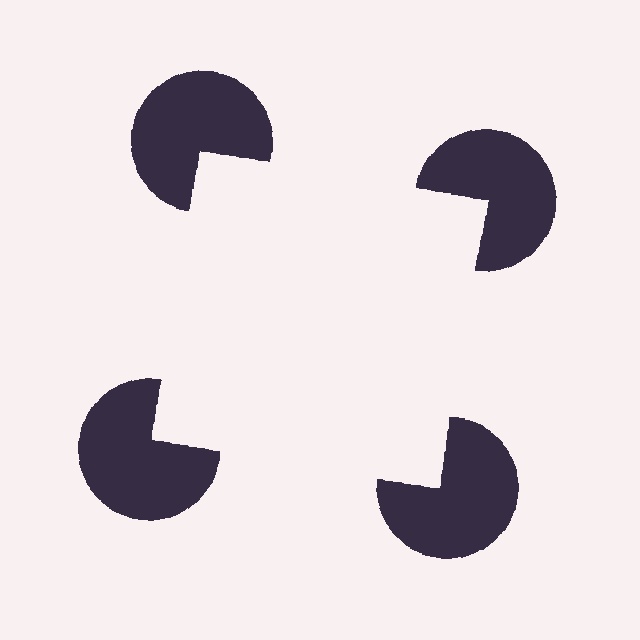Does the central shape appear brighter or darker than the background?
It typically appears slightly brighter than the background, even though no actual brightness change is drawn.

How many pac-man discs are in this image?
There are 4 — one at each vertex of the illusory square.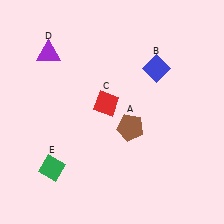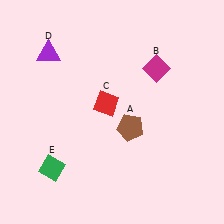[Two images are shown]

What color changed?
The diamond (B) changed from blue in Image 1 to magenta in Image 2.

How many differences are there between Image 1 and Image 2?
There is 1 difference between the two images.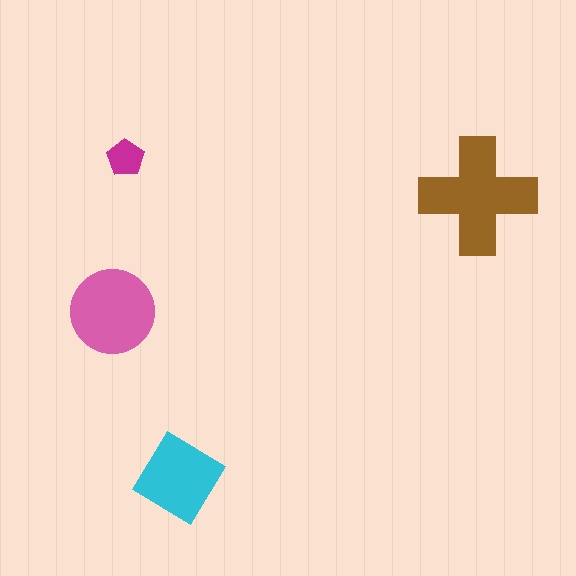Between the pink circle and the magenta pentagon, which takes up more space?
The pink circle.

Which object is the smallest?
The magenta pentagon.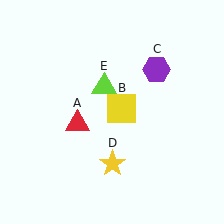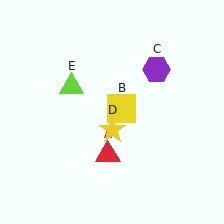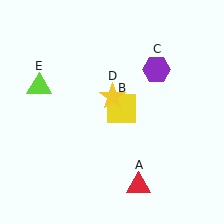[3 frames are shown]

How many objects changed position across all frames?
3 objects changed position: red triangle (object A), yellow star (object D), lime triangle (object E).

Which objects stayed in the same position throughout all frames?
Yellow square (object B) and purple hexagon (object C) remained stationary.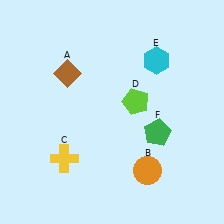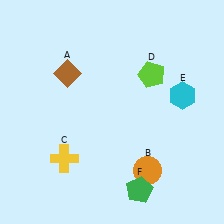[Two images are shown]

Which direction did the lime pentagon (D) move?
The lime pentagon (D) moved up.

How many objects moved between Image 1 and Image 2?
3 objects moved between the two images.